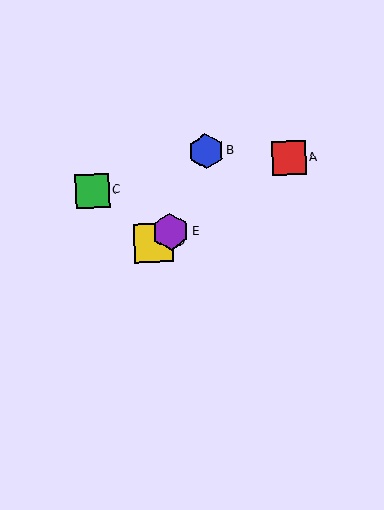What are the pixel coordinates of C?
Object C is at (92, 191).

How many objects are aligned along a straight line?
3 objects (A, D, E) are aligned along a straight line.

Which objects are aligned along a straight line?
Objects A, D, E are aligned along a straight line.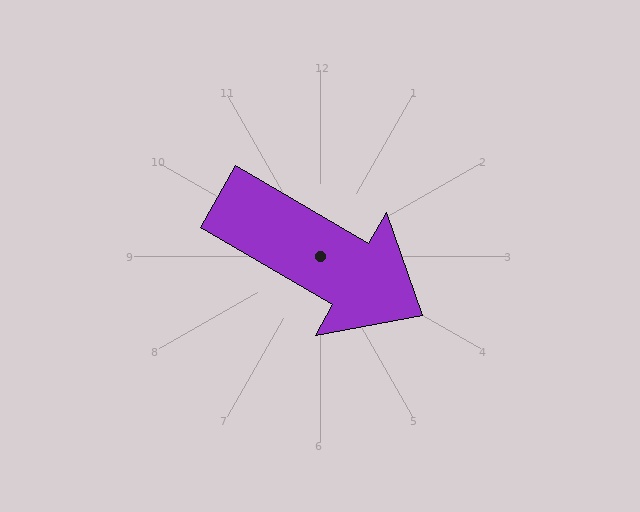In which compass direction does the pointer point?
Southeast.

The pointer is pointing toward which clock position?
Roughly 4 o'clock.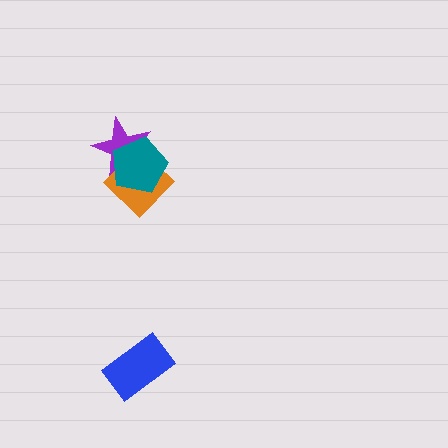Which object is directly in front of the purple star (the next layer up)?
The orange diamond is directly in front of the purple star.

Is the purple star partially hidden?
Yes, it is partially covered by another shape.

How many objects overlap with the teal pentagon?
2 objects overlap with the teal pentagon.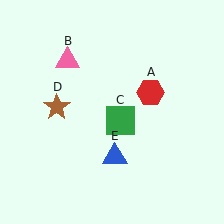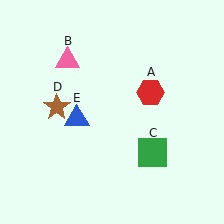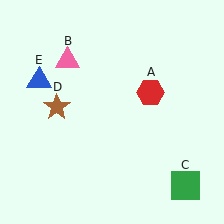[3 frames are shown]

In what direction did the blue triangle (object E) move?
The blue triangle (object E) moved up and to the left.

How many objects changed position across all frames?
2 objects changed position: green square (object C), blue triangle (object E).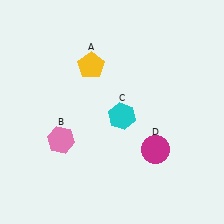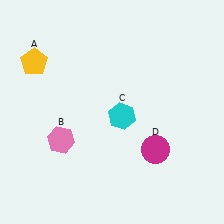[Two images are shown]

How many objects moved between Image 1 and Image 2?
1 object moved between the two images.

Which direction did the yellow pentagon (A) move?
The yellow pentagon (A) moved left.